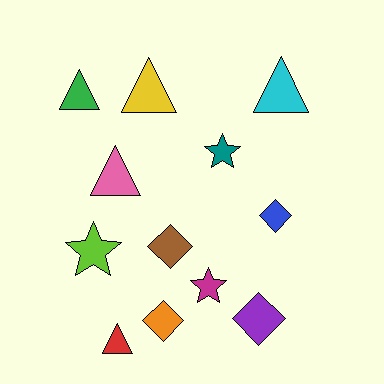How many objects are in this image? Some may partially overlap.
There are 12 objects.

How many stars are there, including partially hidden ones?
There are 3 stars.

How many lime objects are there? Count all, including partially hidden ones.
There is 1 lime object.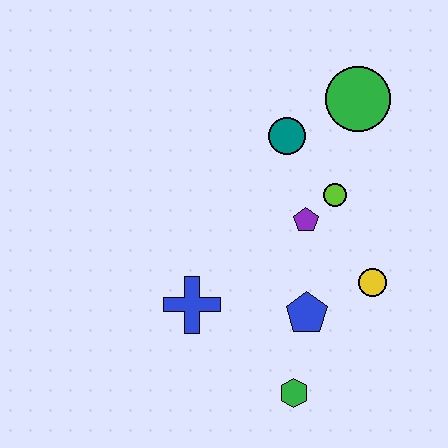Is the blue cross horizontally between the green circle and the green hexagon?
No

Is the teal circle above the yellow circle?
Yes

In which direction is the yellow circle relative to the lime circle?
The yellow circle is below the lime circle.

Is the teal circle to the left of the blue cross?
No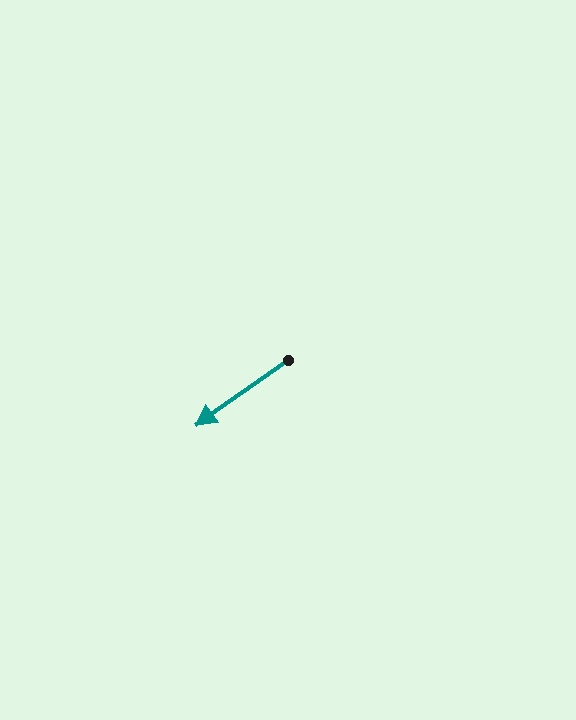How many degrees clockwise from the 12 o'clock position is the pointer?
Approximately 235 degrees.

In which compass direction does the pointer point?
Southwest.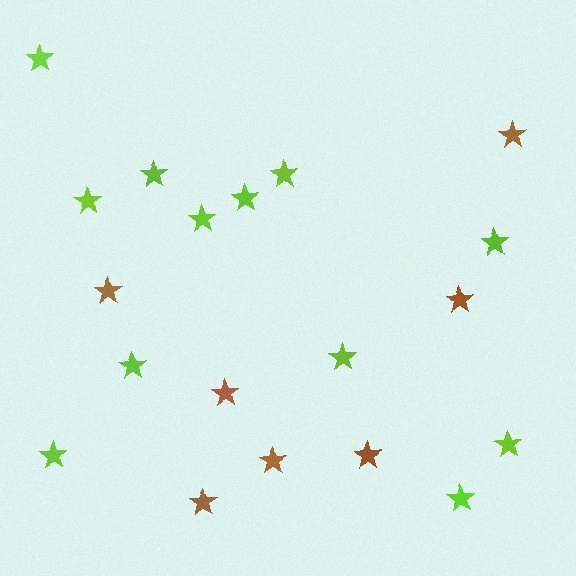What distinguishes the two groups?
There are 2 groups: one group of brown stars (7) and one group of lime stars (12).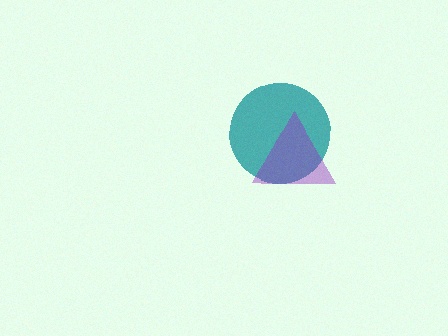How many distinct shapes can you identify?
There are 2 distinct shapes: a teal circle, a purple triangle.